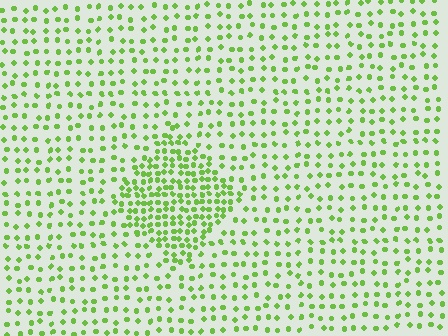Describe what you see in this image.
The image contains small lime elements arranged at two different densities. A diamond-shaped region is visible where the elements are more densely packed than the surrounding area.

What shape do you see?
I see a diamond.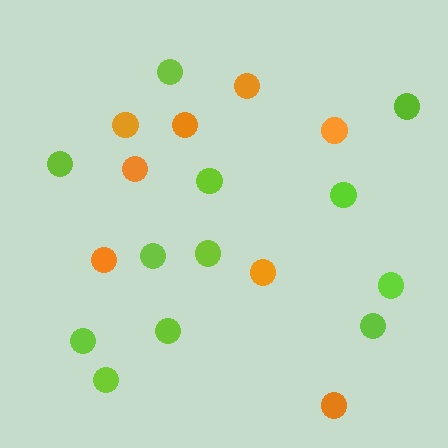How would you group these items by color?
There are 2 groups: one group of orange circles (8) and one group of lime circles (12).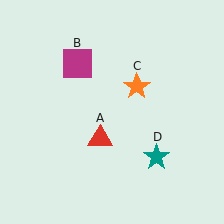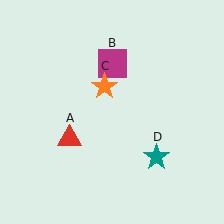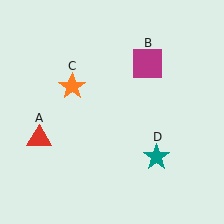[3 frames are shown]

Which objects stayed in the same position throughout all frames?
Teal star (object D) remained stationary.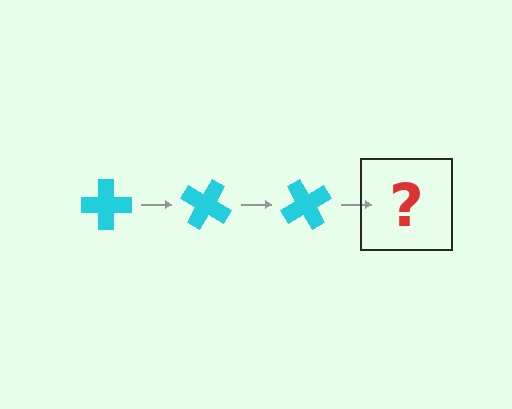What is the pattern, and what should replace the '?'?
The pattern is that the cross rotates 30 degrees each step. The '?' should be a cyan cross rotated 90 degrees.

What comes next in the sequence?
The next element should be a cyan cross rotated 90 degrees.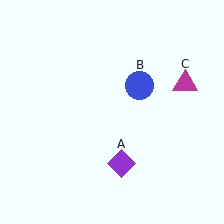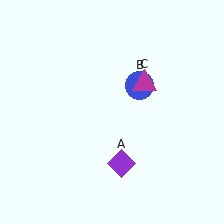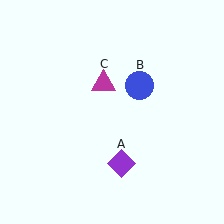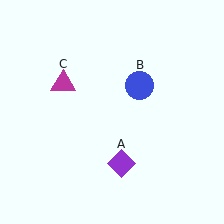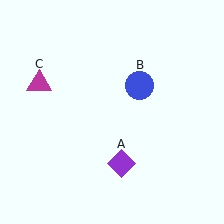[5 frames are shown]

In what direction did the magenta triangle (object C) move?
The magenta triangle (object C) moved left.